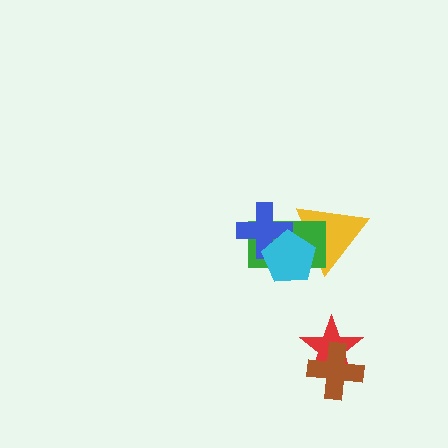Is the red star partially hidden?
Yes, it is partially covered by another shape.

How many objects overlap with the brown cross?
1 object overlaps with the brown cross.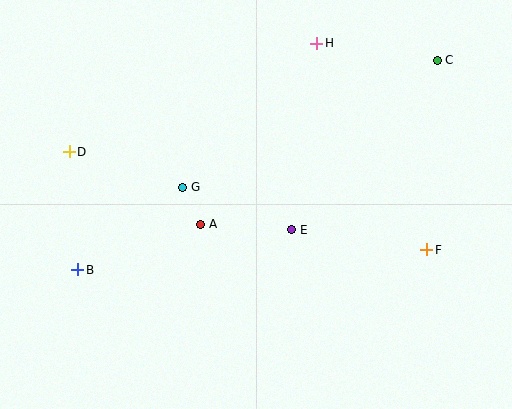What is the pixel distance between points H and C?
The distance between H and C is 121 pixels.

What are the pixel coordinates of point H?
Point H is at (317, 43).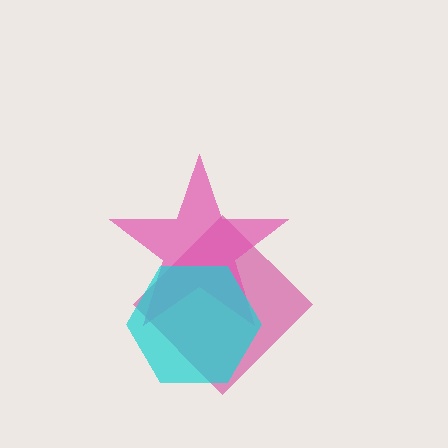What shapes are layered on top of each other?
The layered shapes are: a magenta diamond, a pink star, a cyan hexagon.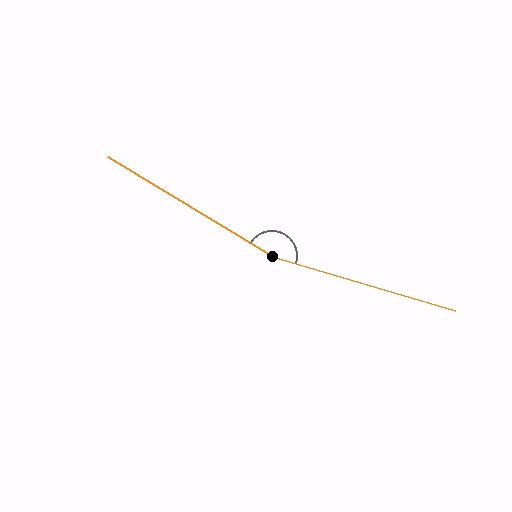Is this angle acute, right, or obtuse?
It is obtuse.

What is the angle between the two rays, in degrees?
Approximately 165 degrees.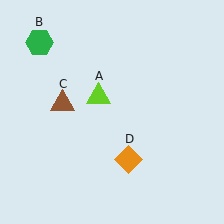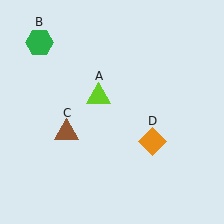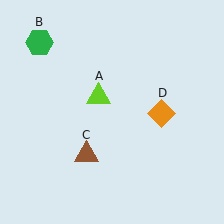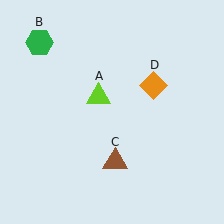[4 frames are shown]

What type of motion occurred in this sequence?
The brown triangle (object C), orange diamond (object D) rotated counterclockwise around the center of the scene.